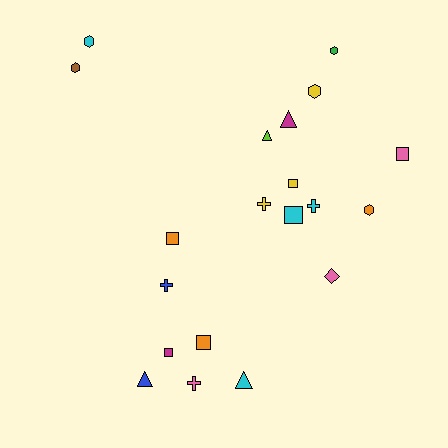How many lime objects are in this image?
There is 1 lime object.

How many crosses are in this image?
There are 4 crosses.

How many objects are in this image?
There are 20 objects.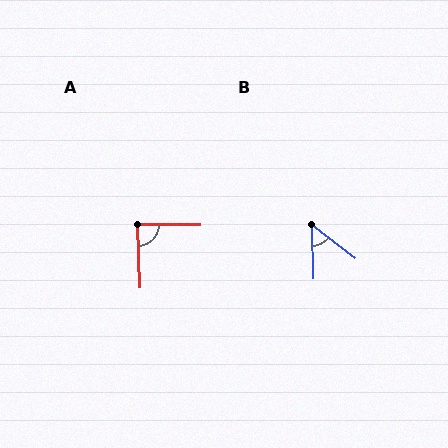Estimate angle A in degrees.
Approximately 87 degrees.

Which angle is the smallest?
B, at approximately 51 degrees.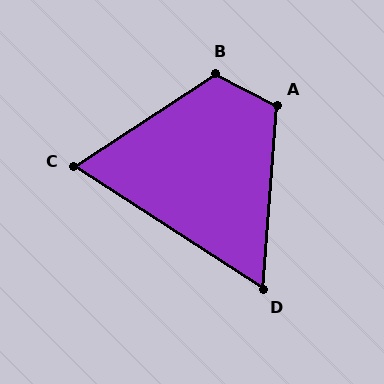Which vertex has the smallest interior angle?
D, at approximately 61 degrees.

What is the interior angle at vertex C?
Approximately 66 degrees (acute).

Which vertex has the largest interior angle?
B, at approximately 119 degrees.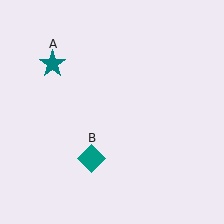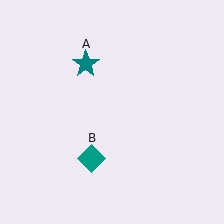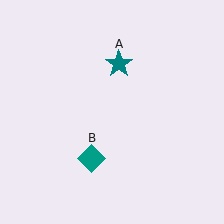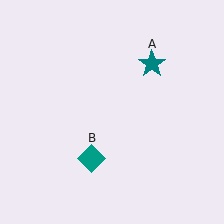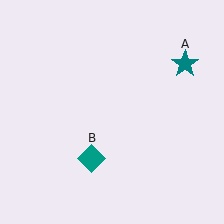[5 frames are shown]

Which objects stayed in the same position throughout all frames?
Teal diamond (object B) remained stationary.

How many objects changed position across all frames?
1 object changed position: teal star (object A).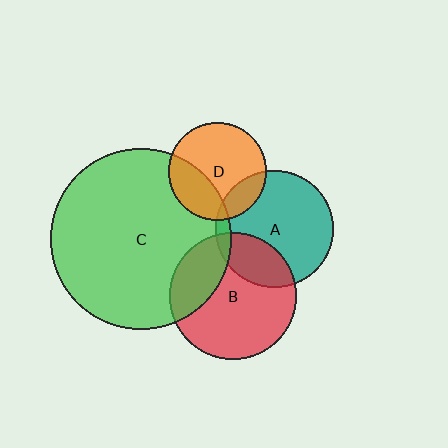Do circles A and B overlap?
Yes.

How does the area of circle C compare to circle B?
Approximately 2.0 times.